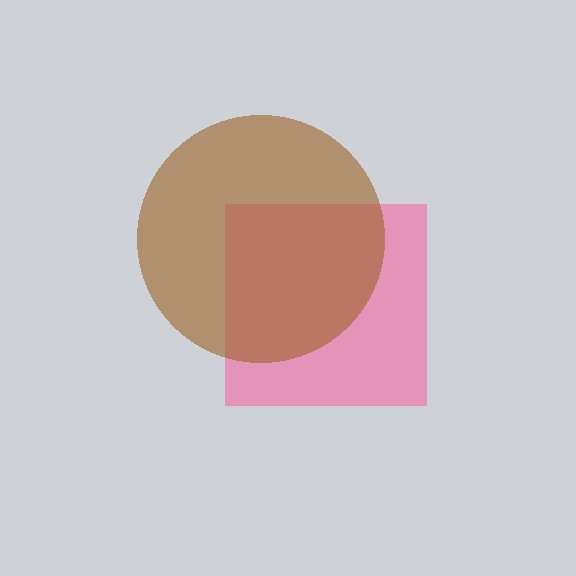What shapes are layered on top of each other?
The layered shapes are: a pink square, a brown circle.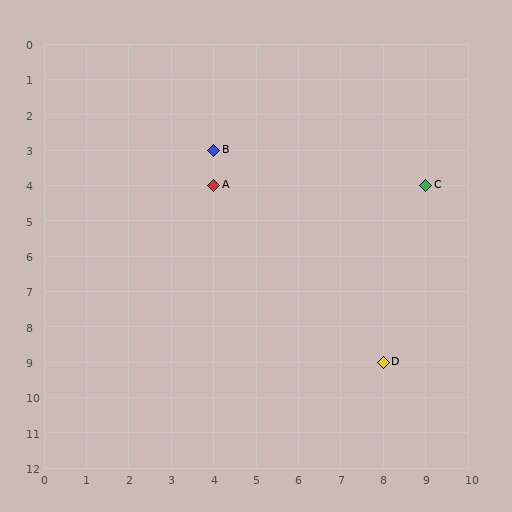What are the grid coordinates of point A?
Point A is at grid coordinates (4, 4).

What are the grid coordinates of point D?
Point D is at grid coordinates (8, 9).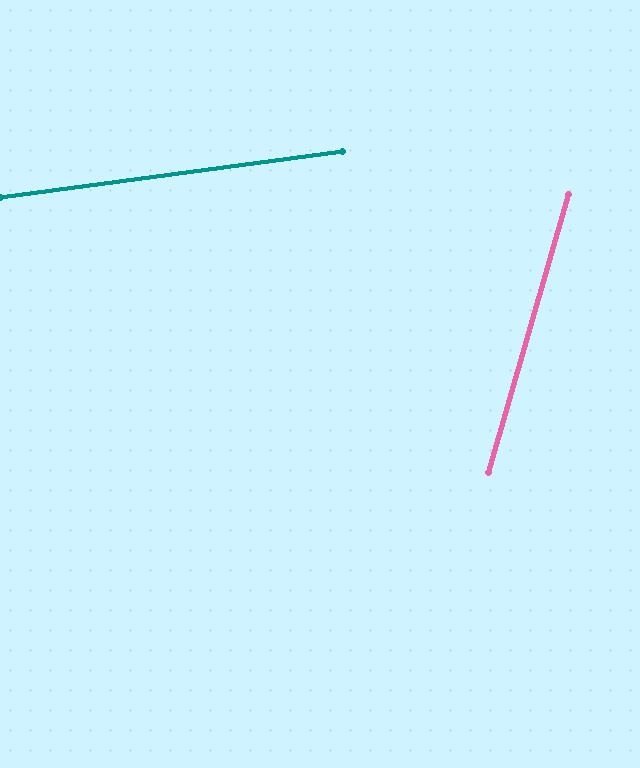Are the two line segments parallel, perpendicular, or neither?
Neither parallel nor perpendicular — they differ by about 66°.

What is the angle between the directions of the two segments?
Approximately 66 degrees.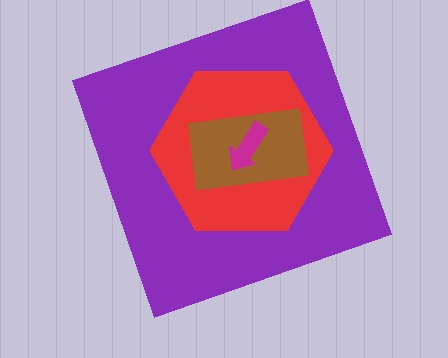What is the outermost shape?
The purple square.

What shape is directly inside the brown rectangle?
The magenta arrow.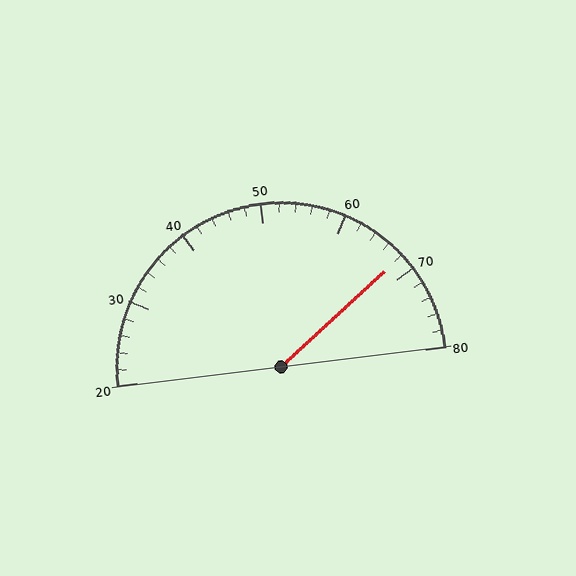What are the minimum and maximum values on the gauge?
The gauge ranges from 20 to 80.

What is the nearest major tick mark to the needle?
The nearest major tick mark is 70.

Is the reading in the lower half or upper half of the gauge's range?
The reading is in the upper half of the range (20 to 80).